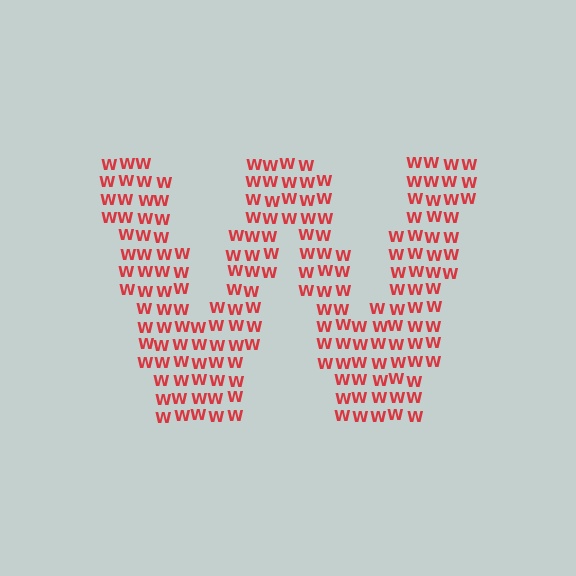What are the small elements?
The small elements are letter W's.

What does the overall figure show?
The overall figure shows the letter W.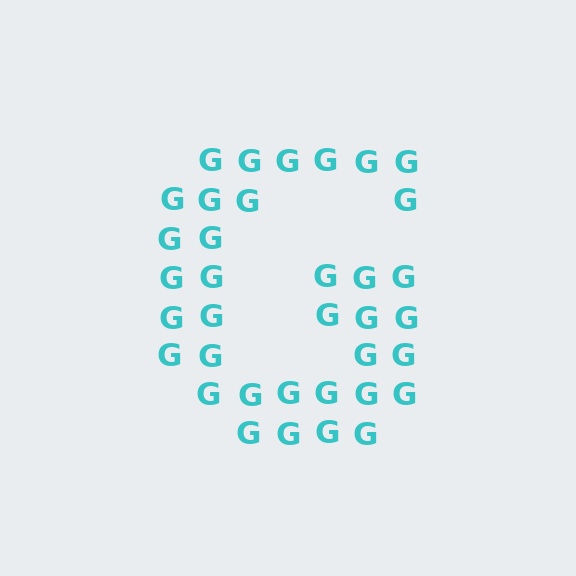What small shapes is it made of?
It is made of small letter G's.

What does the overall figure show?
The overall figure shows the letter G.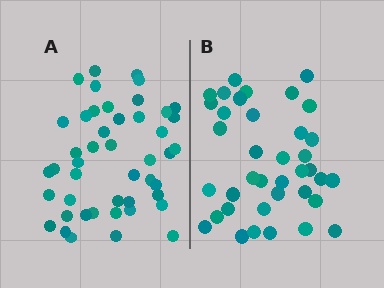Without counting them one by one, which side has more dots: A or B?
Region A (the left region) has more dots.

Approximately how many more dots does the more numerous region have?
Region A has roughly 8 or so more dots than region B.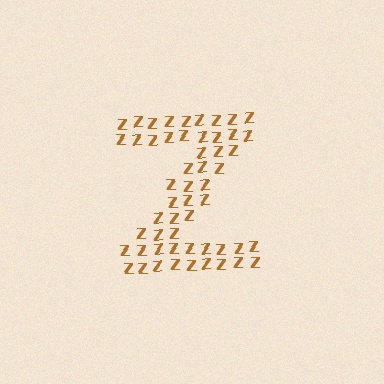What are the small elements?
The small elements are letter Z's.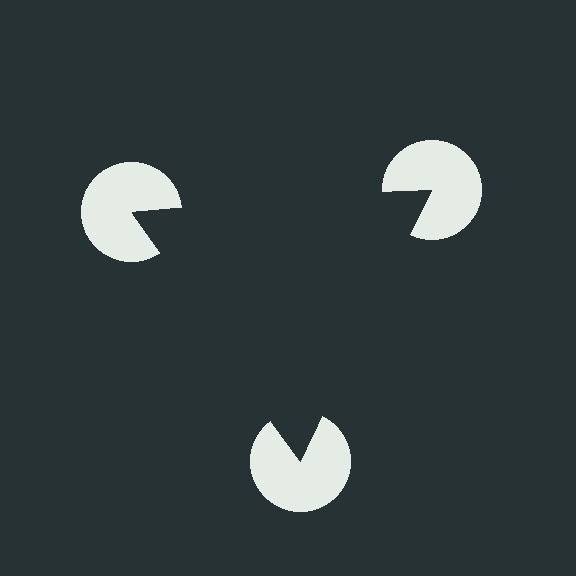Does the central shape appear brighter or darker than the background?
It typically appears slightly darker than the background, even though no actual brightness change is drawn.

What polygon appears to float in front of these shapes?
An illusory triangle — its edges are inferred from the aligned wedge cuts in the pac-man discs, not physically drawn.